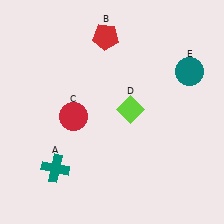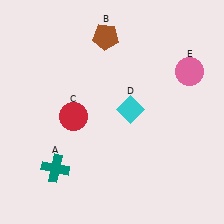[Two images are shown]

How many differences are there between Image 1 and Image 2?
There are 3 differences between the two images.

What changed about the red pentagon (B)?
In Image 1, B is red. In Image 2, it changed to brown.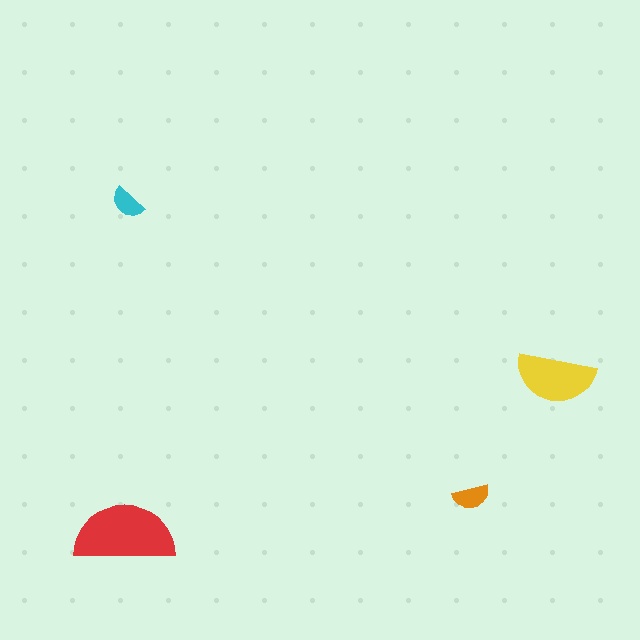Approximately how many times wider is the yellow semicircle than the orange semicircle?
About 2 times wider.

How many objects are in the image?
There are 4 objects in the image.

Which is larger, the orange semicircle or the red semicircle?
The red one.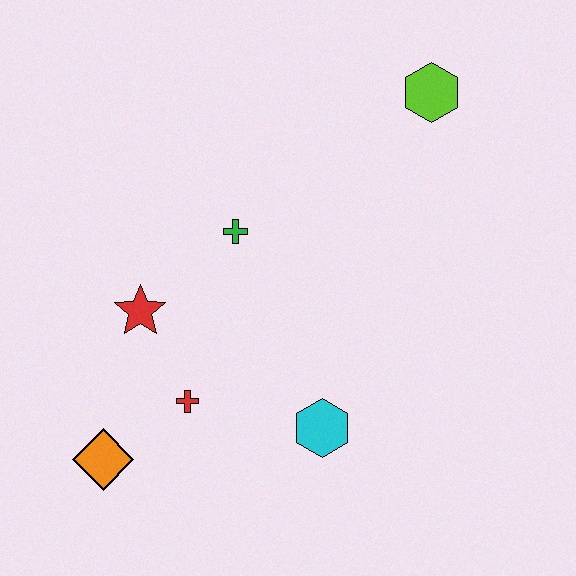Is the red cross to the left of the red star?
No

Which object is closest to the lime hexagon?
The green cross is closest to the lime hexagon.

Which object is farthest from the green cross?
The orange diamond is farthest from the green cross.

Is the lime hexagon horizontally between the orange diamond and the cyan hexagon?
No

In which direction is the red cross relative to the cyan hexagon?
The red cross is to the left of the cyan hexagon.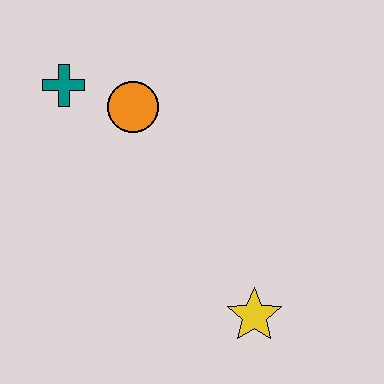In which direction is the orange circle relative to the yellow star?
The orange circle is above the yellow star.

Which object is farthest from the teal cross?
The yellow star is farthest from the teal cross.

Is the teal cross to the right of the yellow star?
No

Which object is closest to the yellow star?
The orange circle is closest to the yellow star.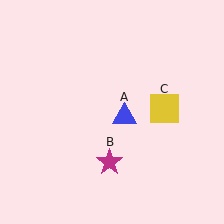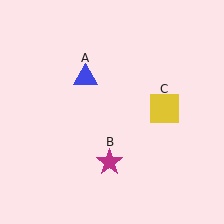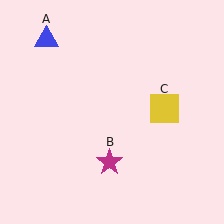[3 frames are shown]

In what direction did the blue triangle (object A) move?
The blue triangle (object A) moved up and to the left.